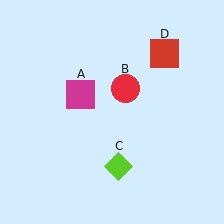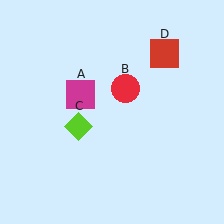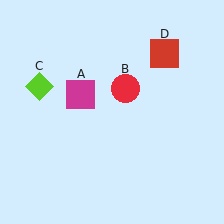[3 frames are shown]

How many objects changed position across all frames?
1 object changed position: lime diamond (object C).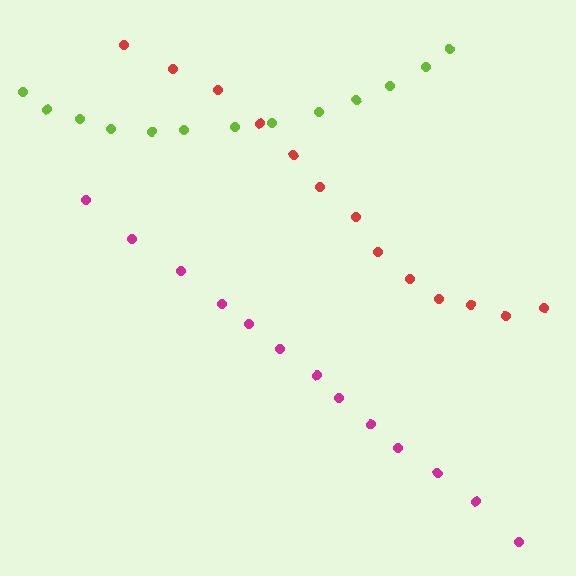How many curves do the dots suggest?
There are 3 distinct paths.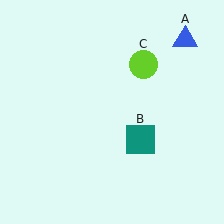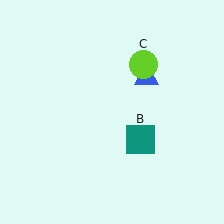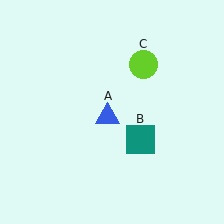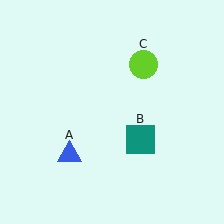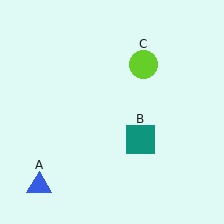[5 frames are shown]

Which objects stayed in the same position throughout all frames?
Teal square (object B) and lime circle (object C) remained stationary.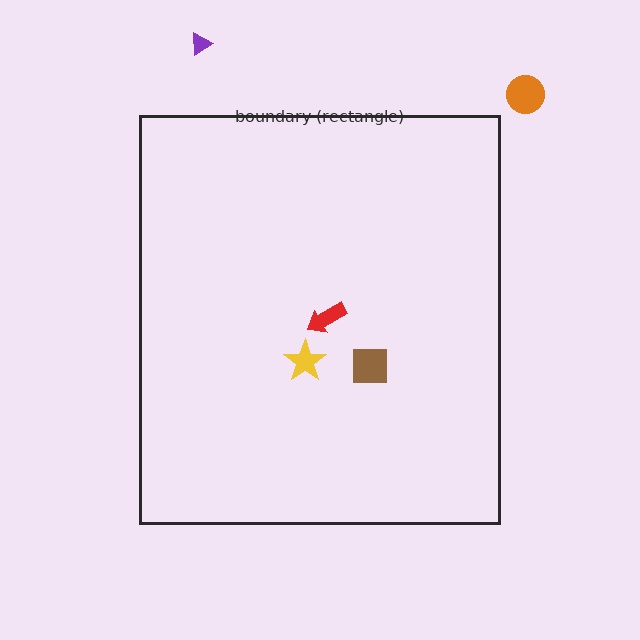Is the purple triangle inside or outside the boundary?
Outside.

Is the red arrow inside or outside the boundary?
Inside.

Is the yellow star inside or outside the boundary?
Inside.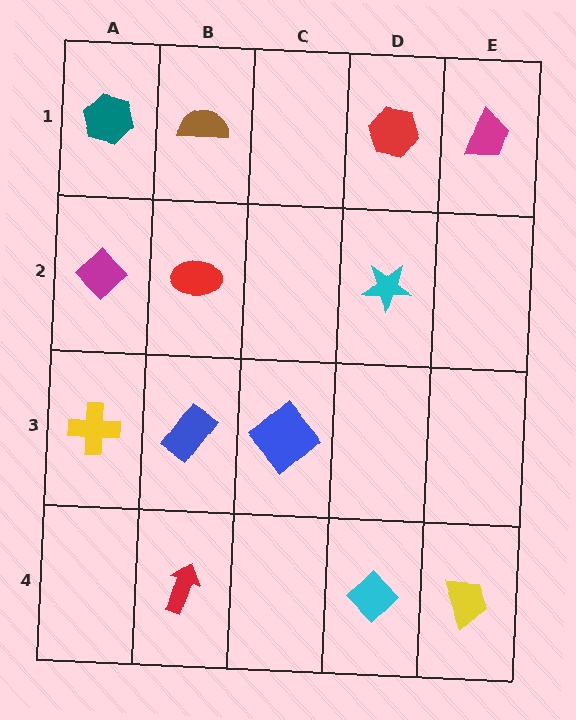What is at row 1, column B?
A brown semicircle.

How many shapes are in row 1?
4 shapes.